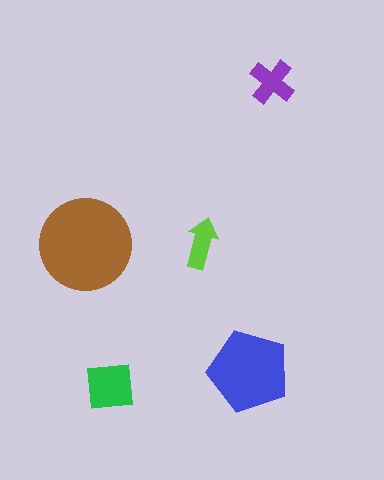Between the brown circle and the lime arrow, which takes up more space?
The brown circle.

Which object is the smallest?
The lime arrow.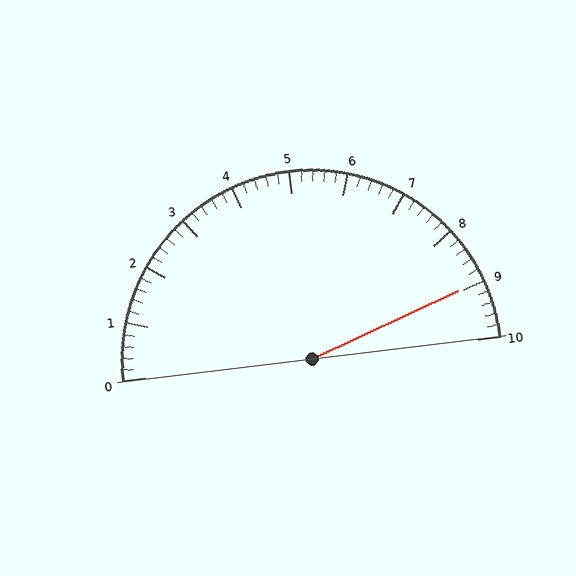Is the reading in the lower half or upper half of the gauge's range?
The reading is in the upper half of the range (0 to 10).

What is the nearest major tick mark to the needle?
The nearest major tick mark is 9.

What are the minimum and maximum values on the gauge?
The gauge ranges from 0 to 10.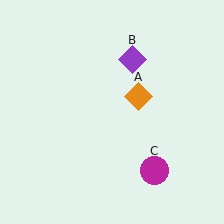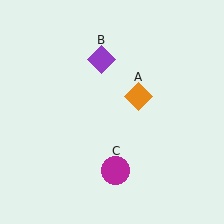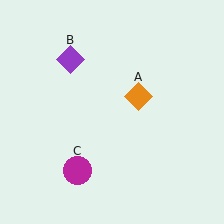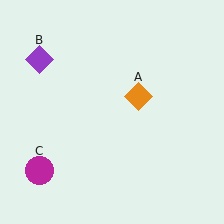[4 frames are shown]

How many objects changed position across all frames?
2 objects changed position: purple diamond (object B), magenta circle (object C).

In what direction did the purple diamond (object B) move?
The purple diamond (object B) moved left.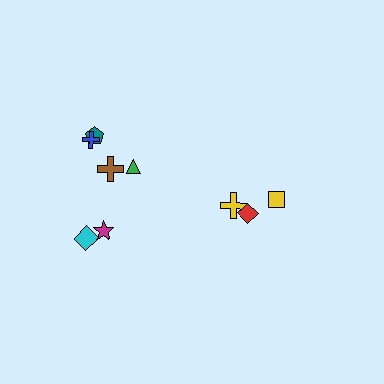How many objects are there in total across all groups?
There are 9 objects.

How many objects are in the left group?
There are 6 objects.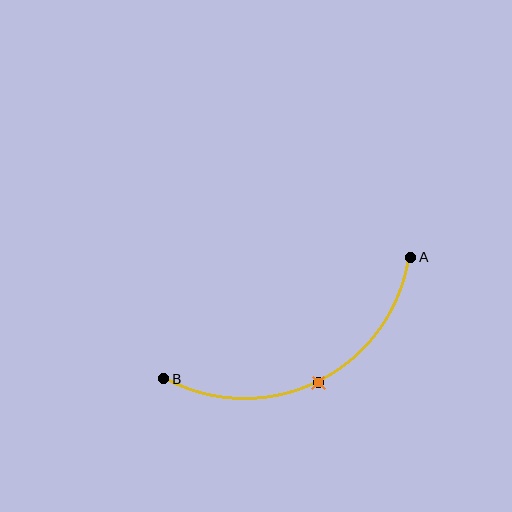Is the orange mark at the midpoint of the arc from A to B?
Yes. The orange mark lies on the arc at equal arc-length from both A and B — it is the arc midpoint.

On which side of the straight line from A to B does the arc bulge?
The arc bulges below the straight line connecting A and B.